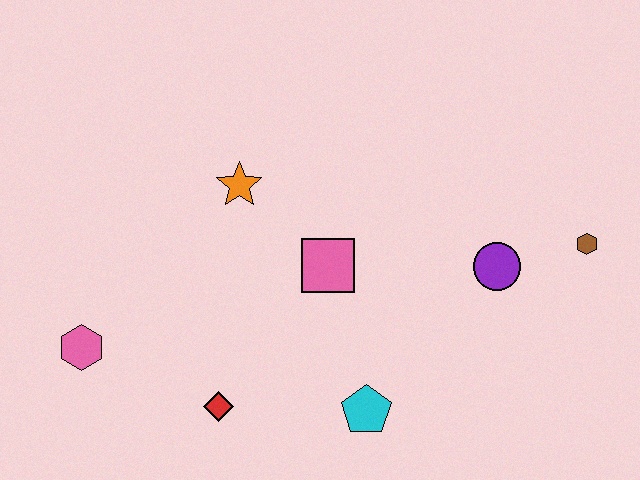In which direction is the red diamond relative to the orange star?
The red diamond is below the orange star.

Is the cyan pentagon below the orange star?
Yes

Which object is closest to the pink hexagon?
The red diamond is closest to the pink hexagon.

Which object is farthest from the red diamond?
The brown hexagon is farthest from the red diamond.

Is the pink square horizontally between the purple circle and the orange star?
Yes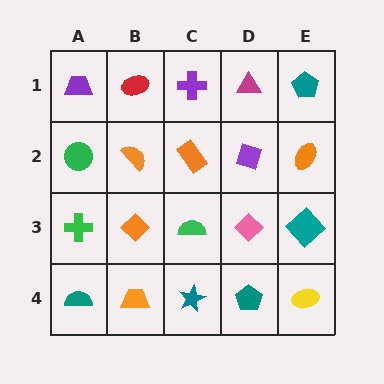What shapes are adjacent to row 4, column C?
A green semicircle (row 3, column C), an orange trapezoid (row 4, column B), a teal pentagon (row 4, column D).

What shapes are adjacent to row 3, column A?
A green circle (row 2, column A), a teal semicircle (row 4, column A), an orange diamond (row 3, column B).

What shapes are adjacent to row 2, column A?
A purple trapezoid (row 1, column A), a green cross (row 3, column A), an orange semicircle (row 2, column B).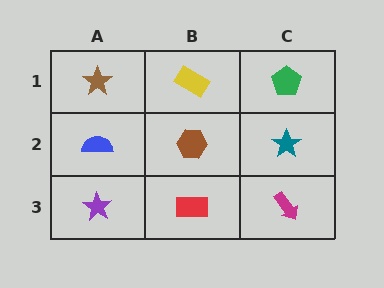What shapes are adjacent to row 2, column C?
A green pentagon (row 1, column C), a magenta arrow (row 3, column C), a brown hexagon (row 2, column B).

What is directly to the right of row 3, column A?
A red rectangle.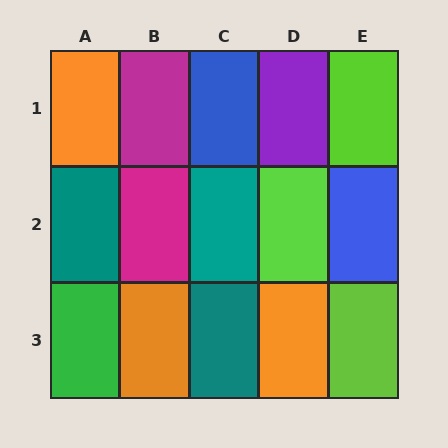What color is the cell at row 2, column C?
Teal.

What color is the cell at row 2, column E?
Blue.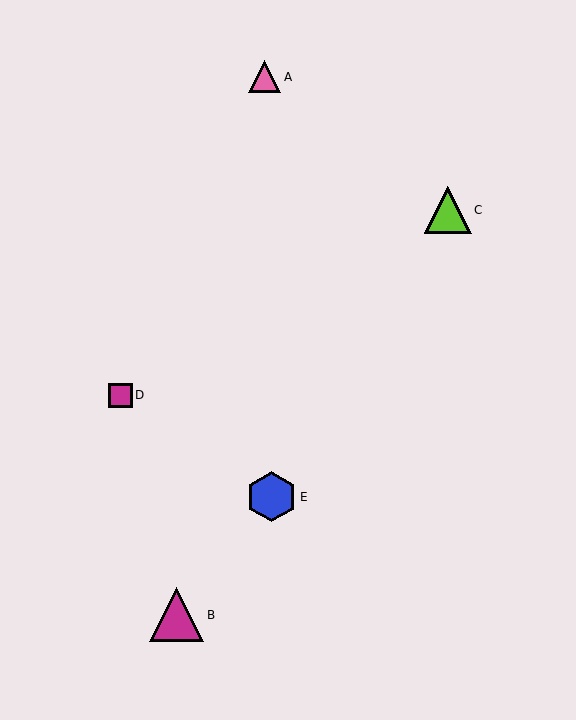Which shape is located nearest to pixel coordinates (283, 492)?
The blue hexagon (labeled E) at (271, 497) is nearest to that location.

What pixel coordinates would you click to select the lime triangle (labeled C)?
Click at (448, 210) to select the lime triangle C.